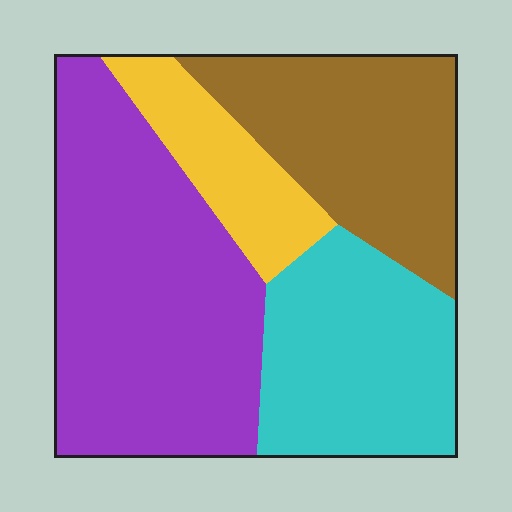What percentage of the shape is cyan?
Cyan covers about 25% of the shape.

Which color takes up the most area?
Purple, at roughly 40%.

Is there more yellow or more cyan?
Cyan.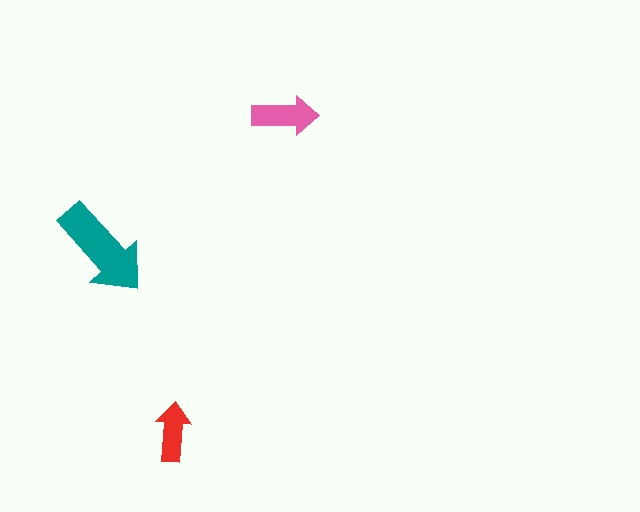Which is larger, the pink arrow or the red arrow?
The pink one.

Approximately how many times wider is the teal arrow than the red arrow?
About 1.5 times wider.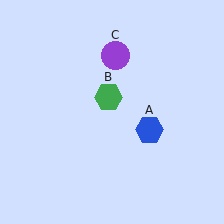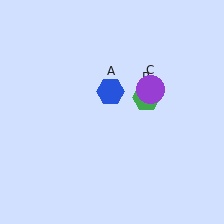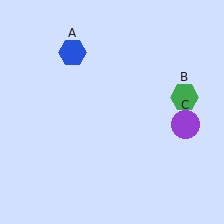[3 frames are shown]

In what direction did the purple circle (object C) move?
The purple circle (object C) moved down and to the right.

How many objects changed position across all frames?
3 objects changed position: blue hexagon (object A), green hexagon (object B), purple circle (object C).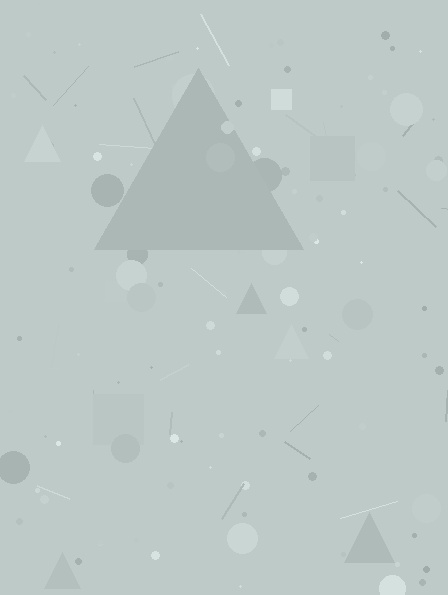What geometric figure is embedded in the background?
A triangle is embedded in the background.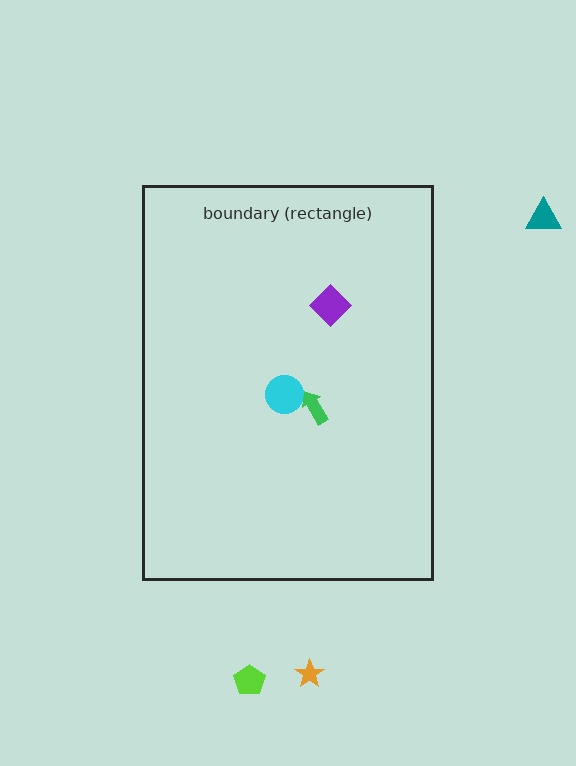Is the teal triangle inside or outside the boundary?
Outside.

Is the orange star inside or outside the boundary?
Outside.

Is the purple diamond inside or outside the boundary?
Inside.